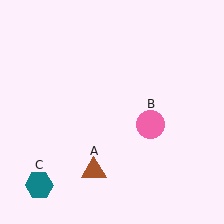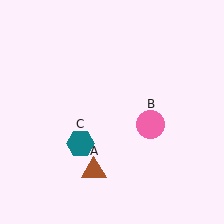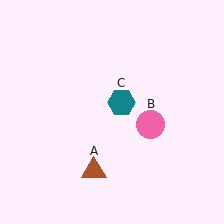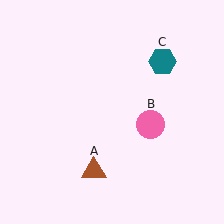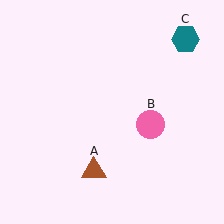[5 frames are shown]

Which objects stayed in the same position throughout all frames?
Brown triangle (object A) and pink circle (object B) remained stationary.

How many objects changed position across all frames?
1 object changed position: teal hexagon (object C).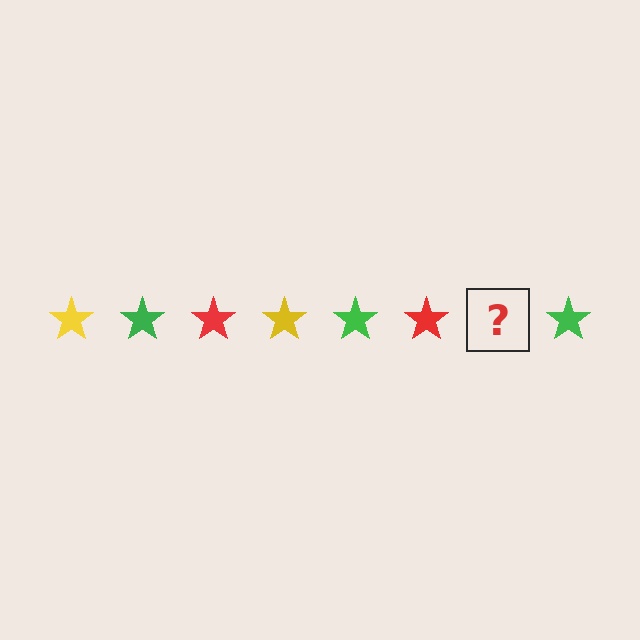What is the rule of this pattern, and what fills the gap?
The rule is that the pattern cycles through yellow, green, red stars. The gap should be filled with a yellow star.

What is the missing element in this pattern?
The missing element is a yellow star.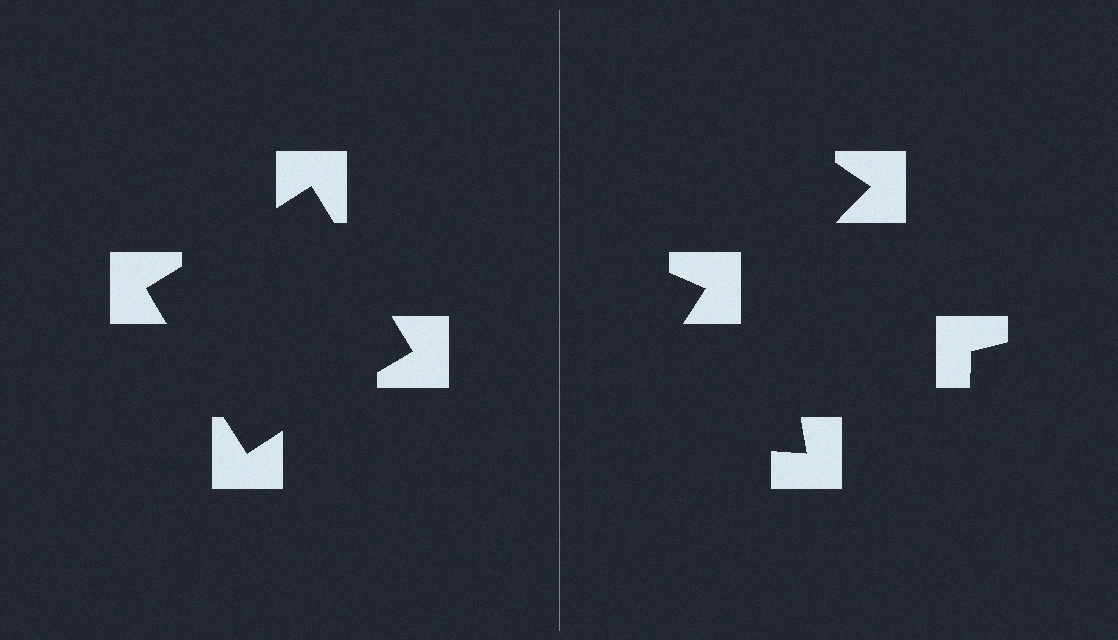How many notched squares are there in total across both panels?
8 — 4 on each side.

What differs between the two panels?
The notched squares are positioned identically on both sides; only the wedge orientations differ. On the left they align to a square; on the right they are misaligned.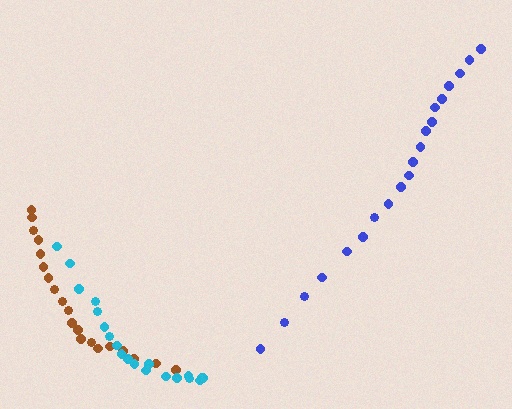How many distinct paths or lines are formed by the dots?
There are 3 distinct paths.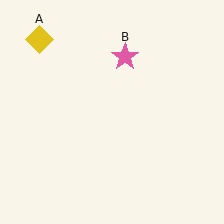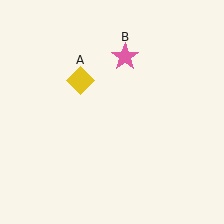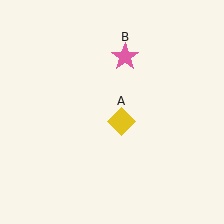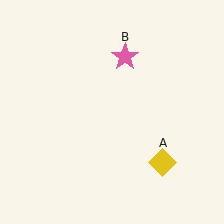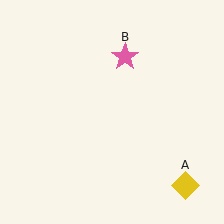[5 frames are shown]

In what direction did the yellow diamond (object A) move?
The yellow diamond (object A) moved down and to the right.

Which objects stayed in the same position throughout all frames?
Pink star (object B) remained stationary.